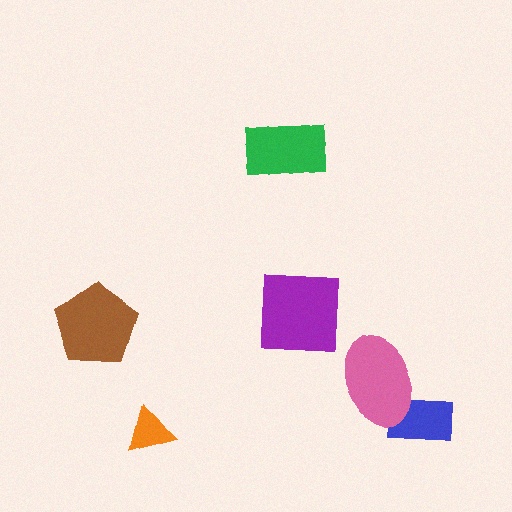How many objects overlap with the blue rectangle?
1 object overlaps with the blue rectangle.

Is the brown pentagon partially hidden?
No, no other shape covers it.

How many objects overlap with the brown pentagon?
0 objects overlap with the brown pentagon.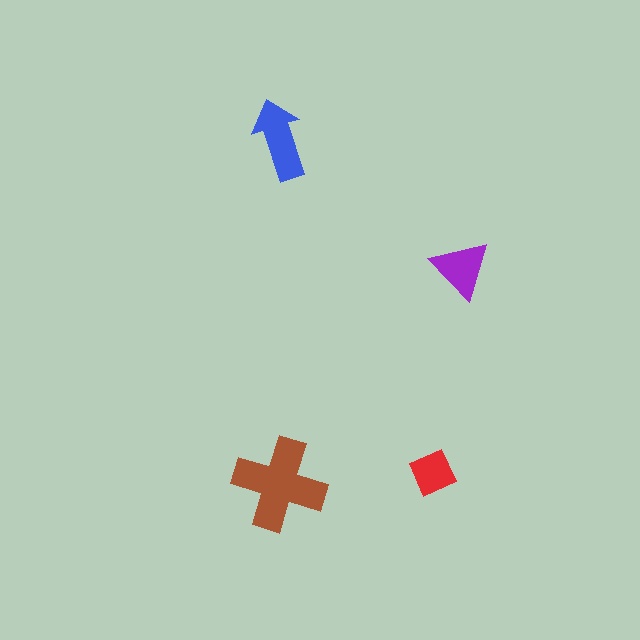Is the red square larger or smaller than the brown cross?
Smaller.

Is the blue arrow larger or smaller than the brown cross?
Smaller.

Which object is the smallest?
The red square.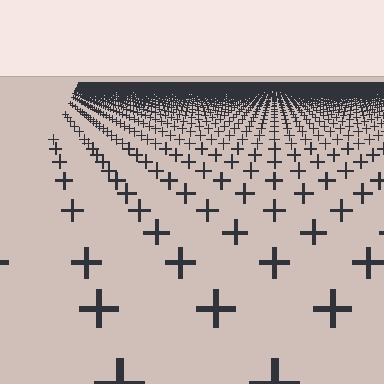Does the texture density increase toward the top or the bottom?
Density increases toward the top.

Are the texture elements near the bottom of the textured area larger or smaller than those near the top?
Larger. Near the bottom, elements are closer to the viewer and appear at a bigger on-screen size.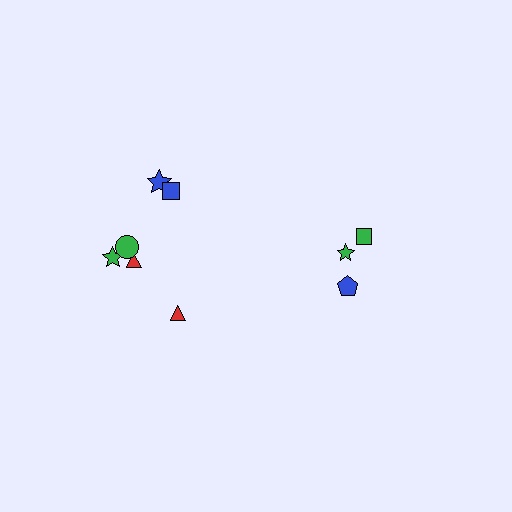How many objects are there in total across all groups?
There are 9 objects.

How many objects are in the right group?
There are 3 objects.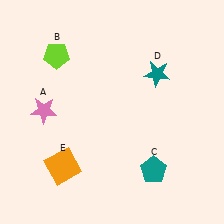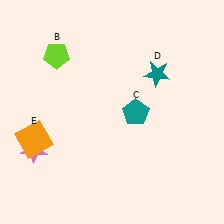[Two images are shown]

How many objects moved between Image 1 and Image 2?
3 objects moved between the two images.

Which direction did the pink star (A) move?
The pink star (A) moved down.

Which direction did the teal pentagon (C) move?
The teal pentagon (C) moved up.